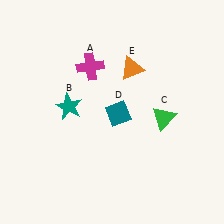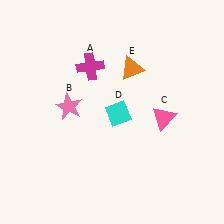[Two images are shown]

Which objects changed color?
B changed from teal to pink. C changed from green to pink. D changed from teal to cyan.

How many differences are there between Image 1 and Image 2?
There are 3 differences between the two images.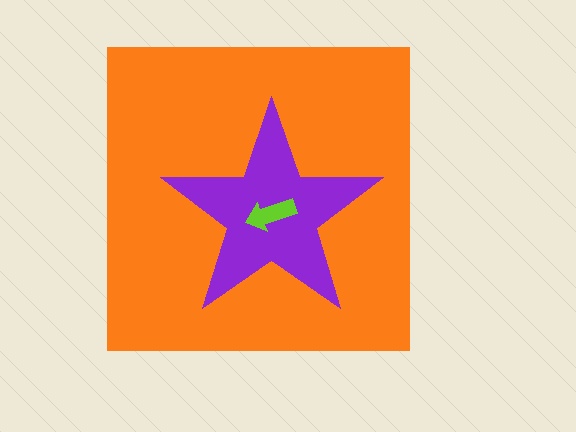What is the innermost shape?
The lime arrow.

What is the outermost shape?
The orange square.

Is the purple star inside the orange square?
Yes.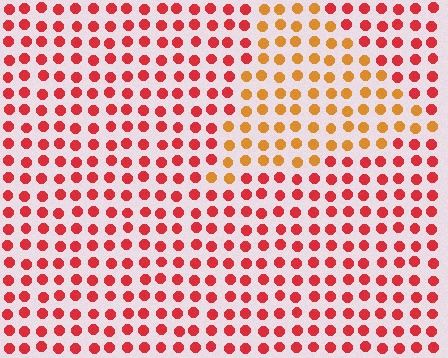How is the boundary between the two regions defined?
The boundary is defined purely by a slight shift in hue (about 38 degrees). Spacing, size, and orientation are identical on both sides.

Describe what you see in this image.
The image is filled with small red elements in a uniform arrangement. A triangle-shaped region is visible where the elements are tinted to a slightly different hue, forming a subtle color boundary.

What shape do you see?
I see a triangle.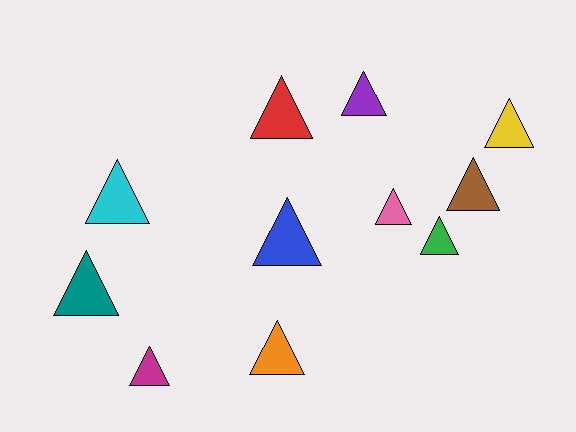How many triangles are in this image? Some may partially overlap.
There are 11 triangles.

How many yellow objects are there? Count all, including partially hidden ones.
There is 1 yellow object.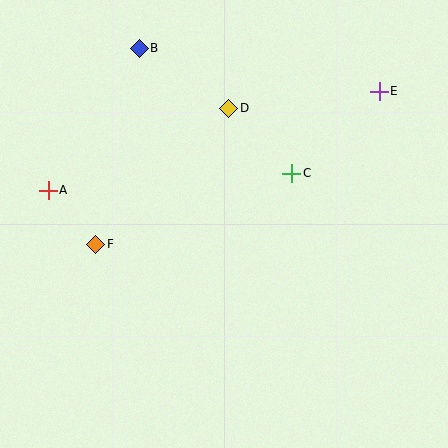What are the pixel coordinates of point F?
Point F is at (96, 244).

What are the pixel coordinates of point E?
Point E is at (379, 91).